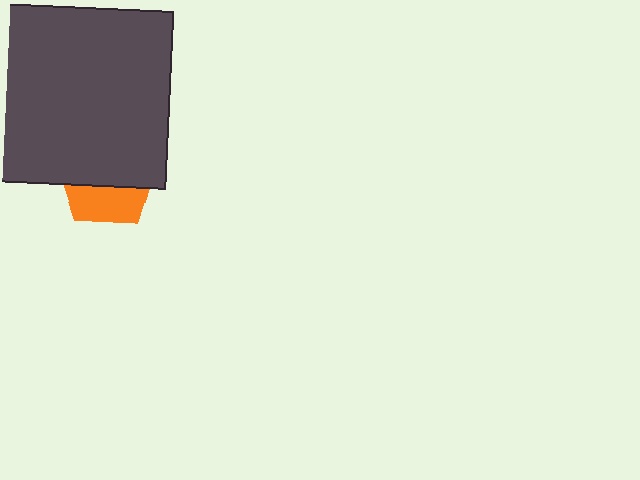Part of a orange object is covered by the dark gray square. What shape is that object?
It is a pentagon.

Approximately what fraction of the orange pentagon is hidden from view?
Roughly 63% of the orange pentagon is hidden behind the dark gray square.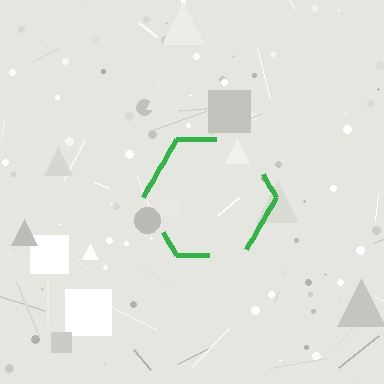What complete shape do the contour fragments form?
The contour fragments form a hexagon.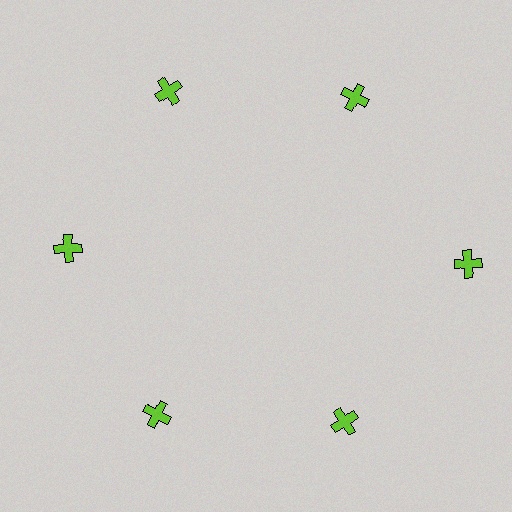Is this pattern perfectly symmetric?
No. The 6 lime crosses are arranged in a ring, but one element near the 3 o'clock position is pushed outward from the center, breaking the 6-fold rotational symmetry.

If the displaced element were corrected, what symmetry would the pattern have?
It would have 6-fold rotational symmetry — the pattern would map onto itself every 60 degrees.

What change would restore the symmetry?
The symmetry would be restored by moving it inward, back onto the ring so that all 6 crosses sit at equal angles and equal distance from the center.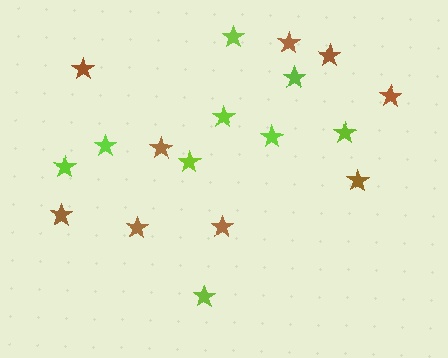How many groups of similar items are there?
There are 2 groups: one group of brown stars (9) and one group of lime stars (9).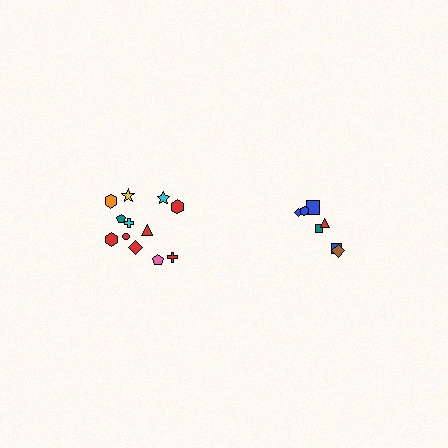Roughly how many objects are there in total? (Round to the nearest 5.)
Roughly 20 objects in total.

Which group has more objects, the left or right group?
The left group.